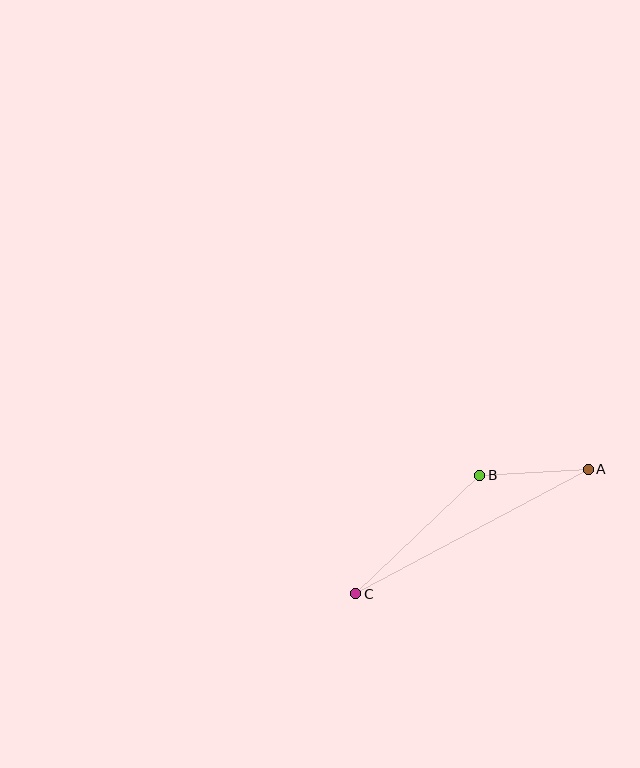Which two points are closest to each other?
Points A and B are closest to each other.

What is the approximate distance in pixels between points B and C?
The distance between B and C is approximately 171 pixels.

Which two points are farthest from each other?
Points A and C are farthest from each other.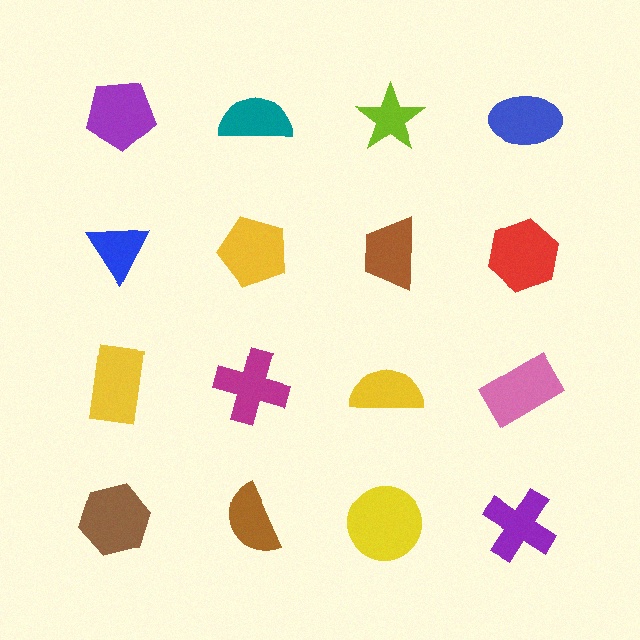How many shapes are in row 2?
4 shapes.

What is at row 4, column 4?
A purple cross.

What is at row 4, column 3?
A yellow circle.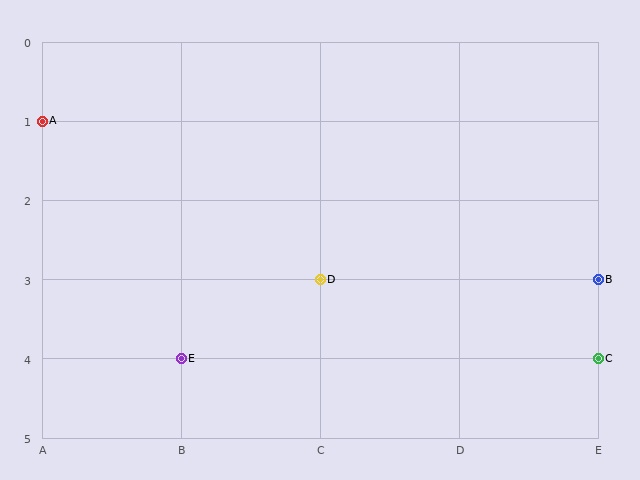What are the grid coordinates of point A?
Point A is at grid coordinates (A, 1).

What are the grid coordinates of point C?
Point C is at grid coordinates (E, 4).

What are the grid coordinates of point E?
Point E is at grid coordinates (B, 4).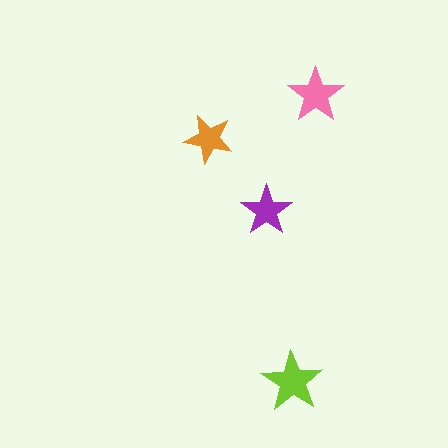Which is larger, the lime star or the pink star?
The lime one.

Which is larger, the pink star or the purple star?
The pink one.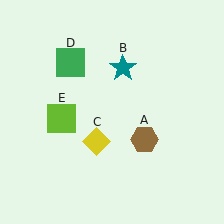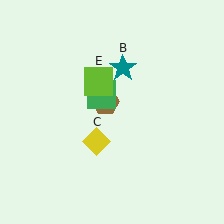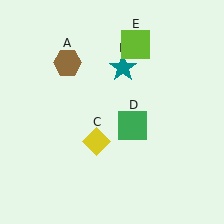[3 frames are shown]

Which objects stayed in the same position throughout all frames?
Teal star (object B) and yellow diamond (object C) remained stationary.